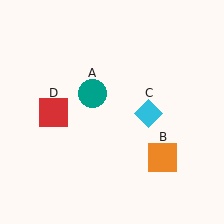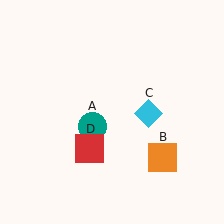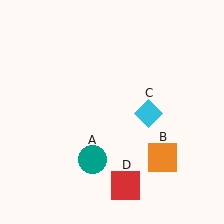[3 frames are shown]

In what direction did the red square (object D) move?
The red square (object D) moved down and to the right.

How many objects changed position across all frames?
2 objects changed position: teal circle (object A), red square (object D).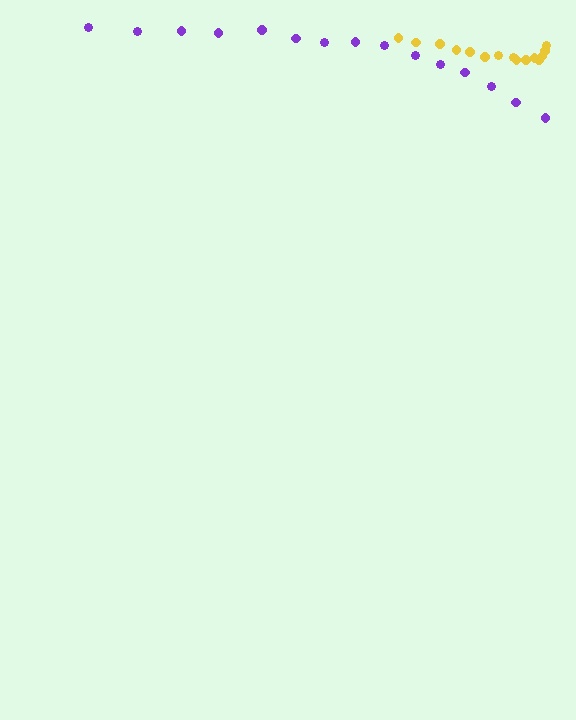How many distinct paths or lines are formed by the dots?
There are 2 distinct paths.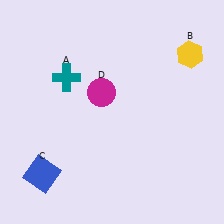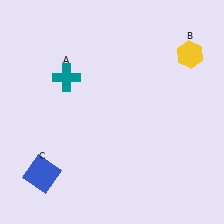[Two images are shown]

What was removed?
The magenta circle (D) was removed in Image 2.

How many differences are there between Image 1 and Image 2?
There is 1 difference between the two images.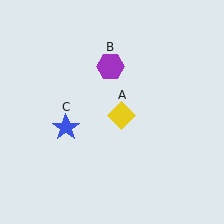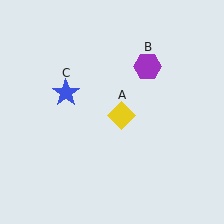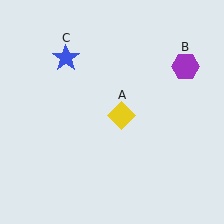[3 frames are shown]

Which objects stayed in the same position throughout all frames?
Yellow diamond (object A) remained stationary.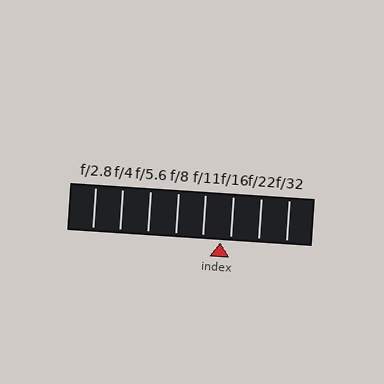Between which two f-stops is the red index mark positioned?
The index mark is between f/11 and f/16.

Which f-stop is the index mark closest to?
The index mark is closest to f/16.